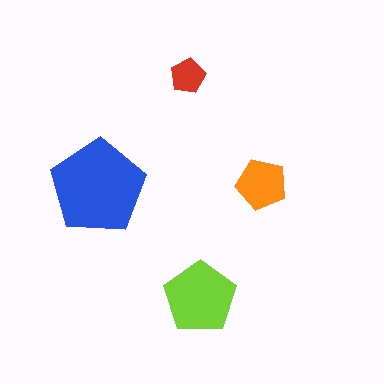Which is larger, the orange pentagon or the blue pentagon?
The blue one.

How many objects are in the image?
There are 4 objects in the image.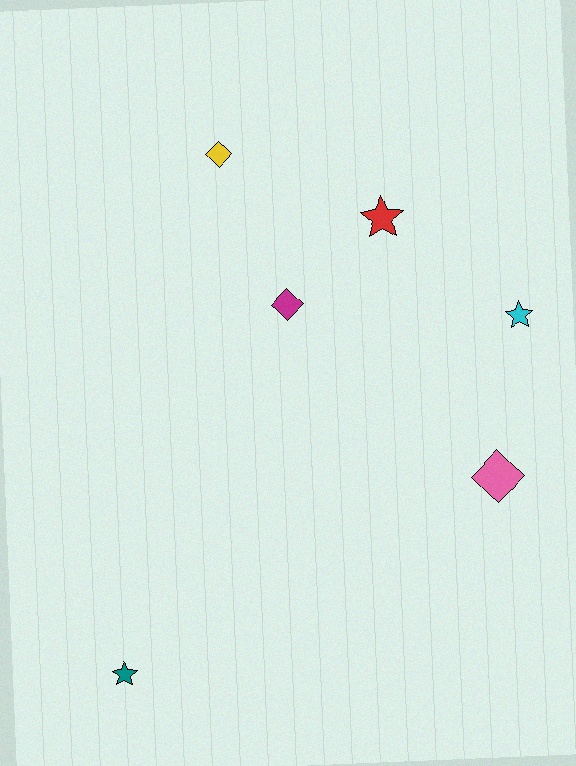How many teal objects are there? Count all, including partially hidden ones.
There is 1 teal object.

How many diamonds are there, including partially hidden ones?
There are 3 diamonds.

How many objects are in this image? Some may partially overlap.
There are 6 objects.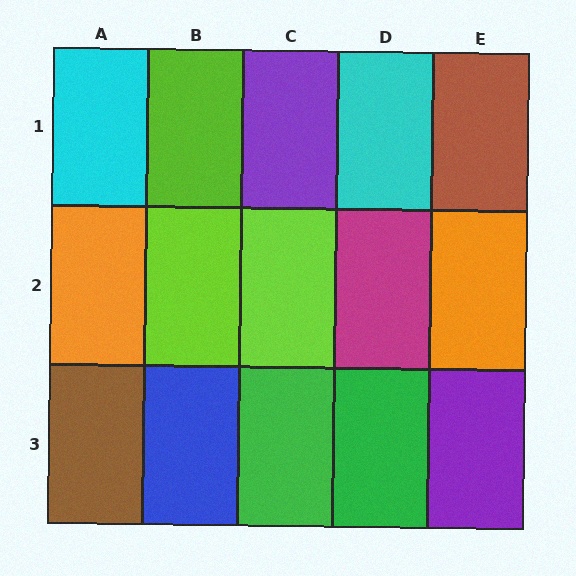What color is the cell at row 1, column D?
Cyan.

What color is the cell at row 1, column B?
Lime.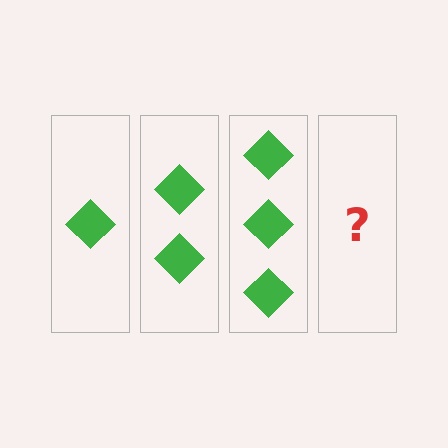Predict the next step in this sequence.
The next step is 4 diamonds.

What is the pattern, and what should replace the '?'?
The pattern is that each step adds one more diamond. The '?' should be 4 diamonds.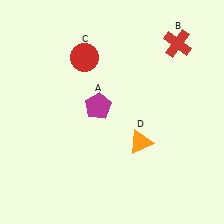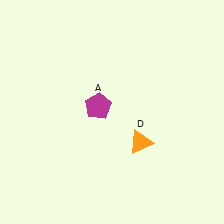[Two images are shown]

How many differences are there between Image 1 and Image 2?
There are 2 differences between the two images.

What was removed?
The red cross (B), the red circle (C) were removed in Image 2.